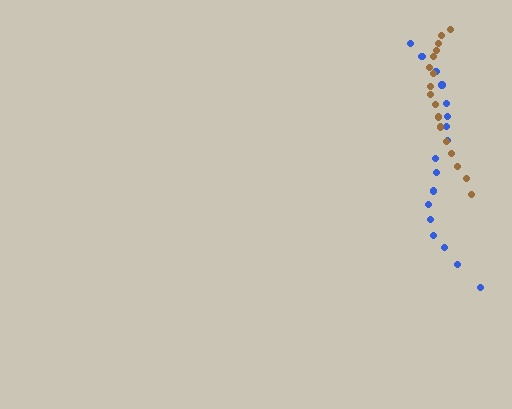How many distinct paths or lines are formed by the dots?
There are 2 distinct paths.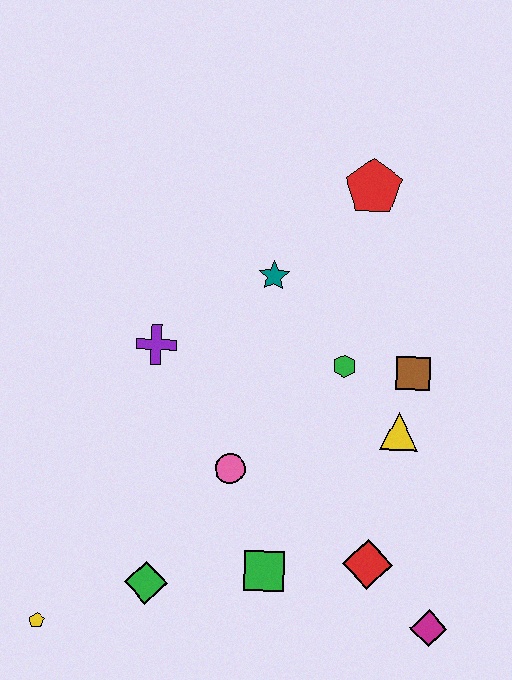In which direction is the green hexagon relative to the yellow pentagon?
The green hexagon is to the right of the yellow pentagon.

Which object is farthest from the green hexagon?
The yellow pentagon is farthest from the green hexagon.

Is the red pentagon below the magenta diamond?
No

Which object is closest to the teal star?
The green hexagon is closest to the teal star.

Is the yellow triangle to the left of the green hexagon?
No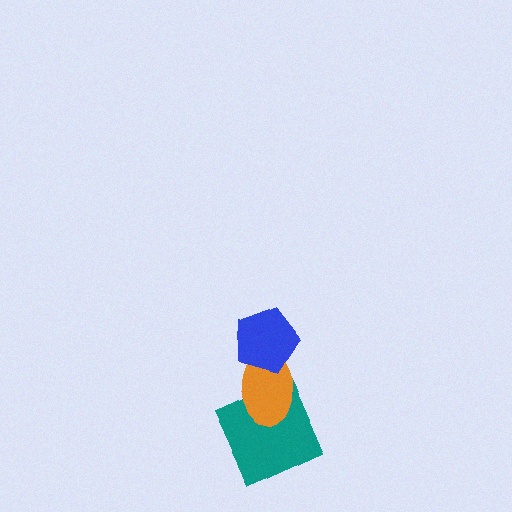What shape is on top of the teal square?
The orange ellipse is on top of the teal square.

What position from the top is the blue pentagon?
The blue pentagon is 1st from the top.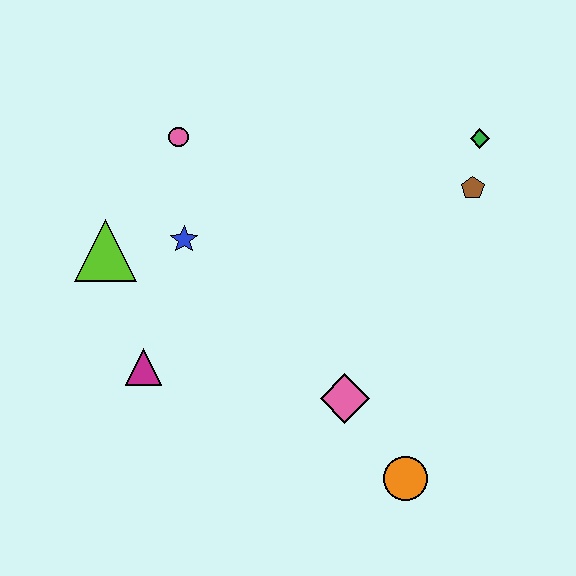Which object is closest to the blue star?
The lime triangle is closest to the blue star.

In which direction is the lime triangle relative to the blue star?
The lime triangle is to the left of the blue star.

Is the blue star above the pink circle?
No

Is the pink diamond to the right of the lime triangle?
Yes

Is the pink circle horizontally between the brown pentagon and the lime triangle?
Yes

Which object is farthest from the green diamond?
The magenta triangle is farthest from the green diamond.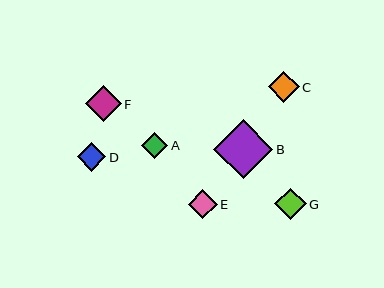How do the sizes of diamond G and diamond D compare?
Diamond G and diamond D are approximately the same size.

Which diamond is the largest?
Diamond B is the largest with a size of approximately 59 pixels.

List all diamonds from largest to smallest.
From largest to smallest: B, F, G, C, E, D, A.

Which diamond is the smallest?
Diamond A is the smallest with a size of approximately 26 pixels.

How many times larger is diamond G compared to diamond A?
Diamond G is approximately 1.2 times the size of diamond A.